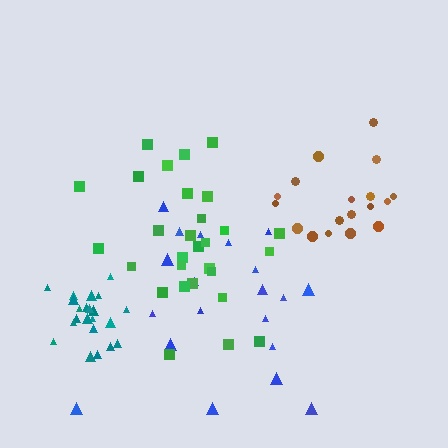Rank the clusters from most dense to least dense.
teal, brown, green, blue.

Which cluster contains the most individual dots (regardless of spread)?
Green (29).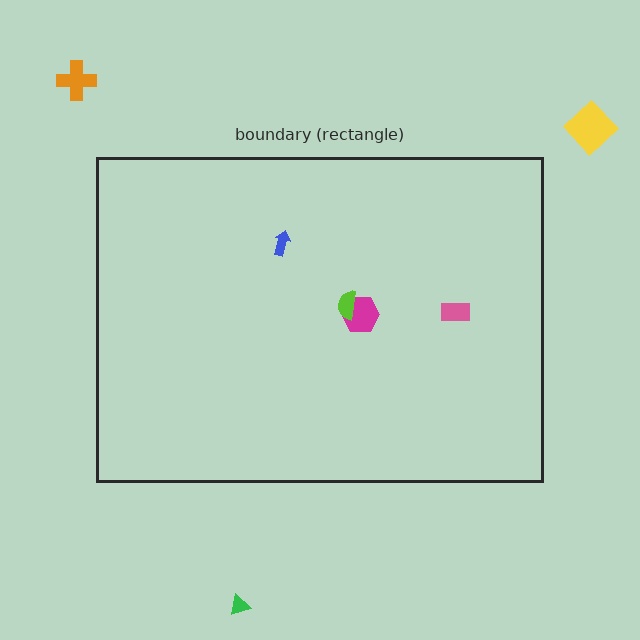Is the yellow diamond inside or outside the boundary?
Outside.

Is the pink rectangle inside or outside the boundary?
Inside.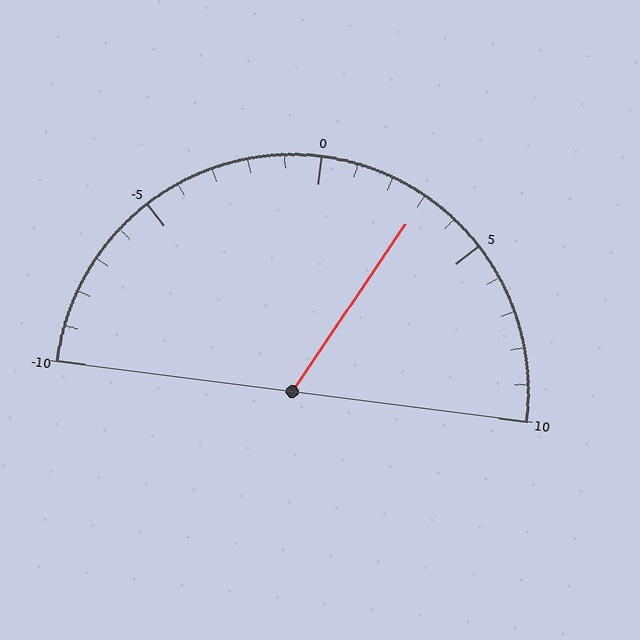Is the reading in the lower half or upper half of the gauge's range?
The reading is in the upper half of the range (-10 to 10).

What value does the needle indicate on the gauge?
The needle indicates approximately 3.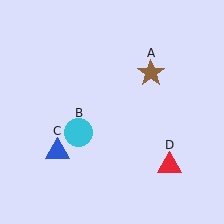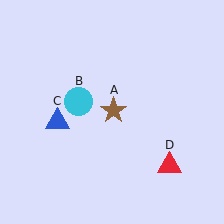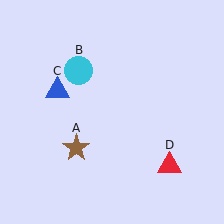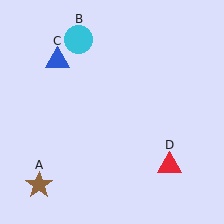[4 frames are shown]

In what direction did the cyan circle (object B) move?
The cyan circle (object B) moved up.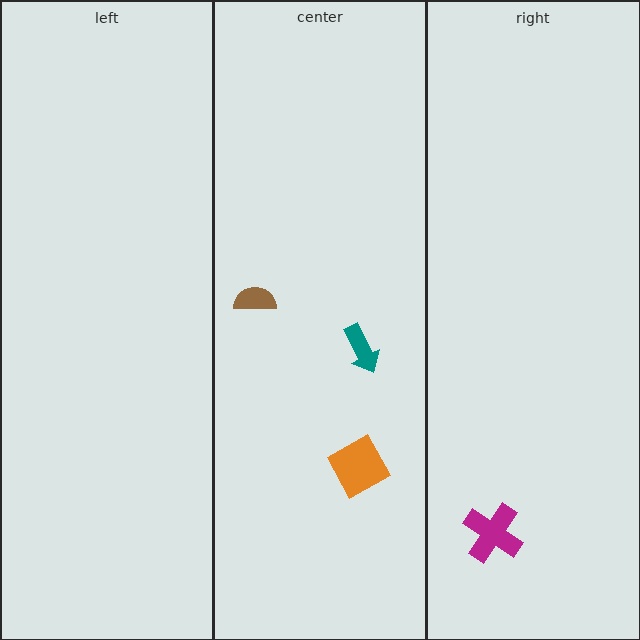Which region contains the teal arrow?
The center region.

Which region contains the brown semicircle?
The center region.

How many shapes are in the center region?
3.